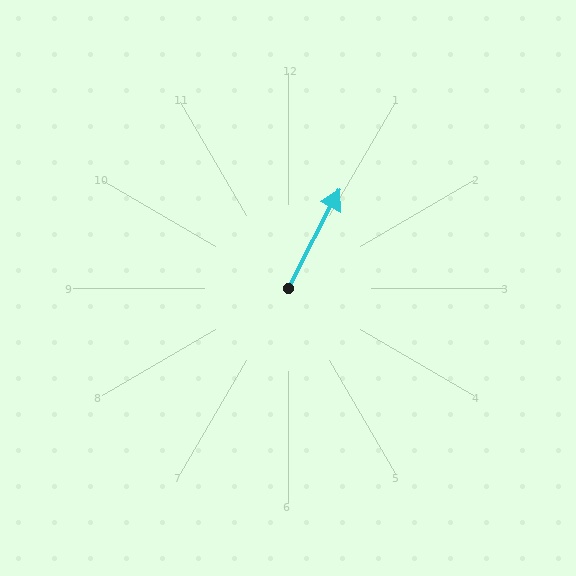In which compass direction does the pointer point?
Northeast.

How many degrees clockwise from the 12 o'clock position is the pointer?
Approximately 28 degrees.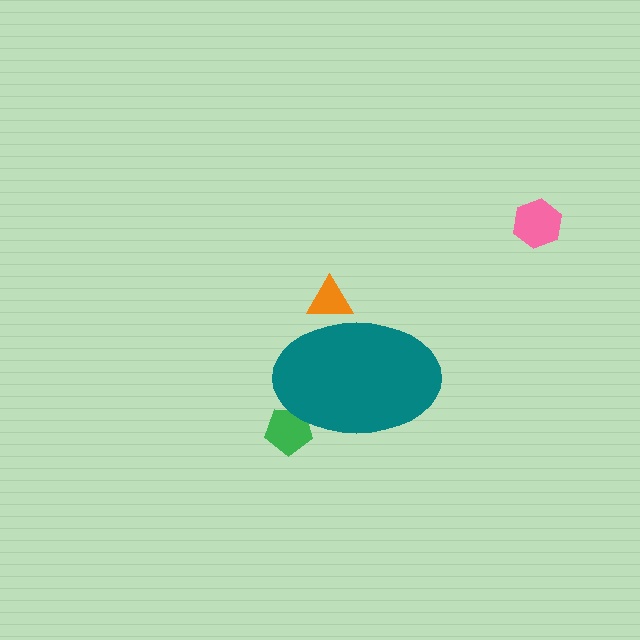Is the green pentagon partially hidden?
Yes, the green pentagon is partially hidden behind the teal ellipse.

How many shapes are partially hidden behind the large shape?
2 shapes are partially hidden.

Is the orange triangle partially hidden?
Yes, the orange triangle is partially hidden behind the teal ellipse.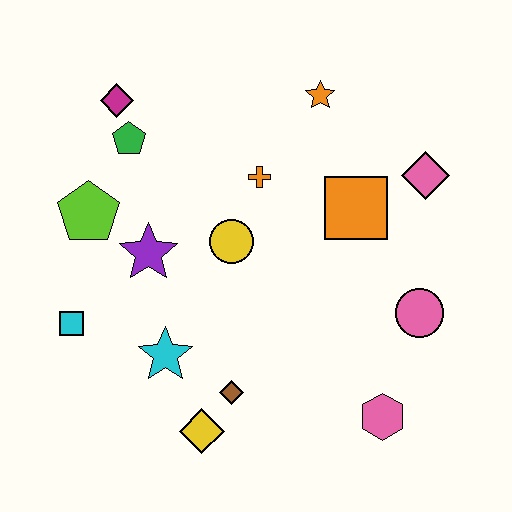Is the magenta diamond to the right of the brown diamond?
No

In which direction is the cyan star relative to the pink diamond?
The cyan star is to the left of the pink diamond.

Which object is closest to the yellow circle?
The orange cross is closest to the yellow circle.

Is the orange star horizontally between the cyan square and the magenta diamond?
No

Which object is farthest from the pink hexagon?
The magenta diamond is farthest from the pink hexagon.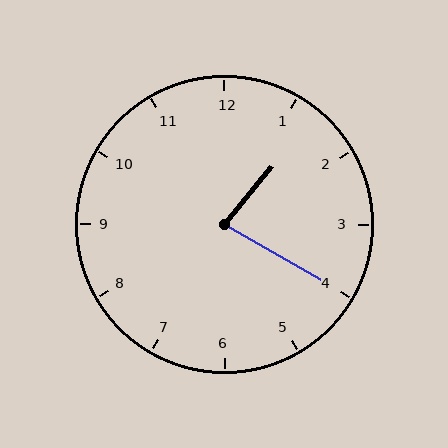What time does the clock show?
1:20.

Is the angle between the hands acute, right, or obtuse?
It is acute.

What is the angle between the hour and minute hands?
Approximately 80 degrees.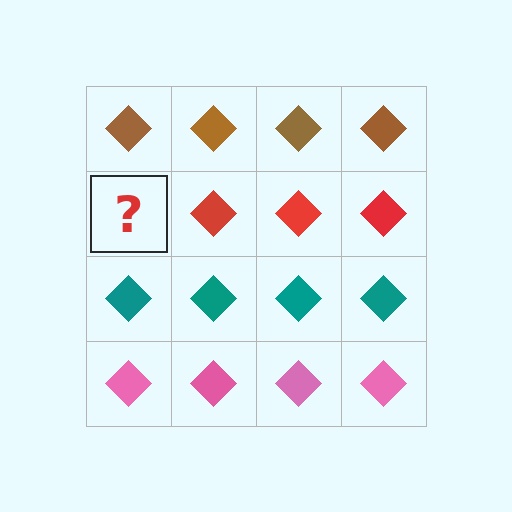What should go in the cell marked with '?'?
The missing cell should contain a red diamond.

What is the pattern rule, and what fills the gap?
The rule is that each row has a consistent color. The gap should be filled with a red diamond.